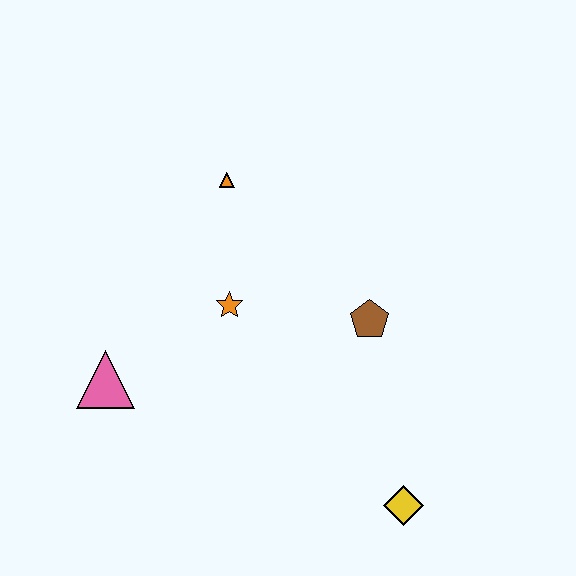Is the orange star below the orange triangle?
Yes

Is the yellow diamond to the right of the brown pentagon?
Yes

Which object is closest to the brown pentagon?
The orange star is closest to the brown pentagon.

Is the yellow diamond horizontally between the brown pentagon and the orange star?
No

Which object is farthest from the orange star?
The yellow diamond is farthest from the orange star.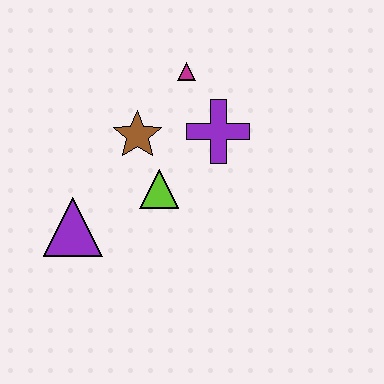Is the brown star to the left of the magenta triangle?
Yes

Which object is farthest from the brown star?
The purple triangle is farthest from the brown star.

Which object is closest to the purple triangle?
The lime triangle is closest to the purple triangle.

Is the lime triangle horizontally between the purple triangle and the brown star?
No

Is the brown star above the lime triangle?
Yes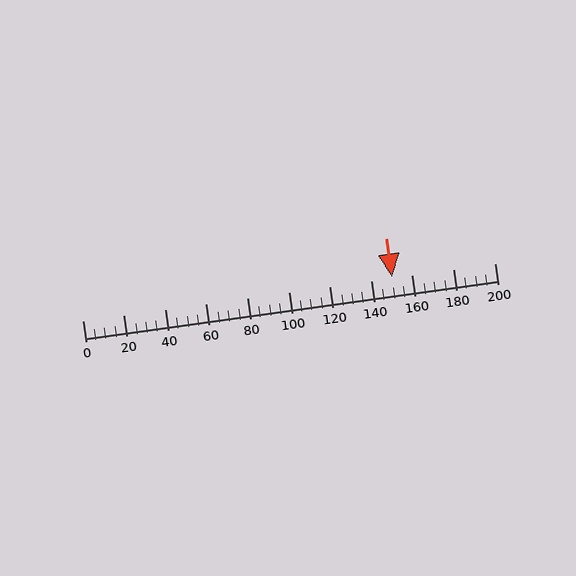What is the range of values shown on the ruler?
The ruler shows values from 0 to 200.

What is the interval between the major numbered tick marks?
The major tick marks are spaced 20 units apart.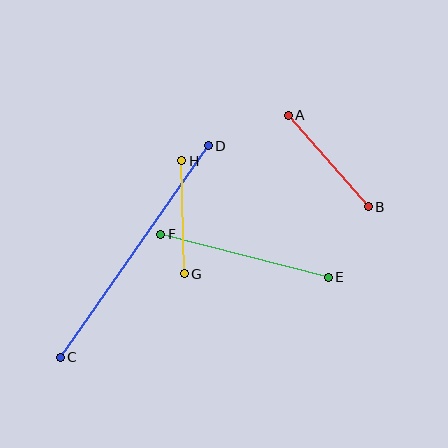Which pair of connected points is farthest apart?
Points C and D are farthest apart.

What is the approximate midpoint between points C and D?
The midpoint is at approximately (134, 252) pixels.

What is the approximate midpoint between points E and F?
The midpoint is at approximately (245, 256) pixels.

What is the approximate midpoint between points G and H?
The midpoint is at approximately (183, 217) pixels.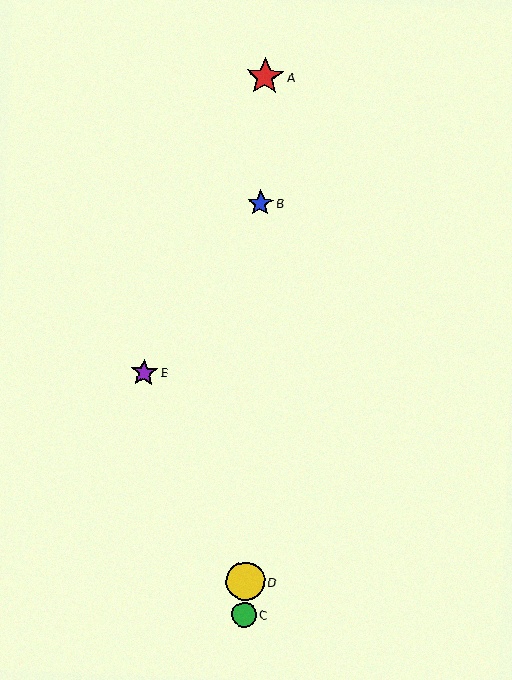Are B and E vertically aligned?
No, B is at x≈260 and E is at x≈144.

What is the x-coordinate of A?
Object A is at x≈265.